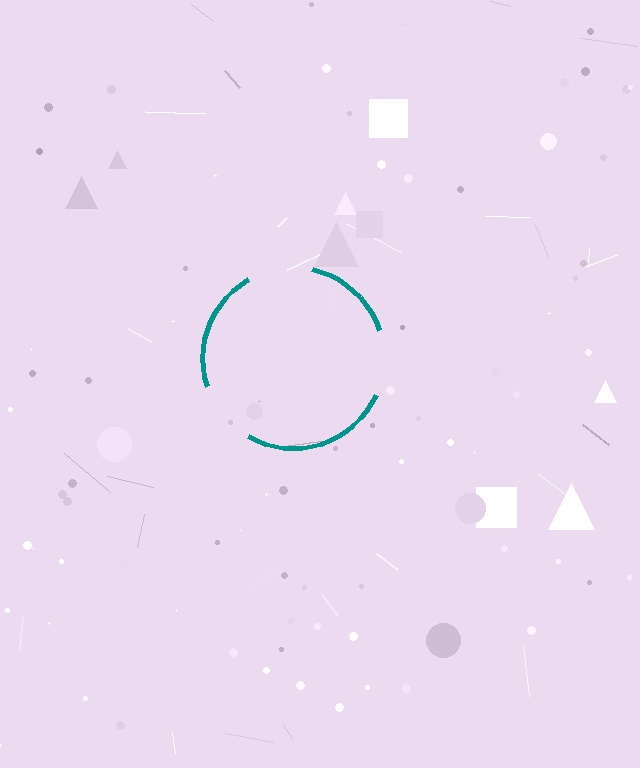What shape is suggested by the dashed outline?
The dashed outline suggests a circle.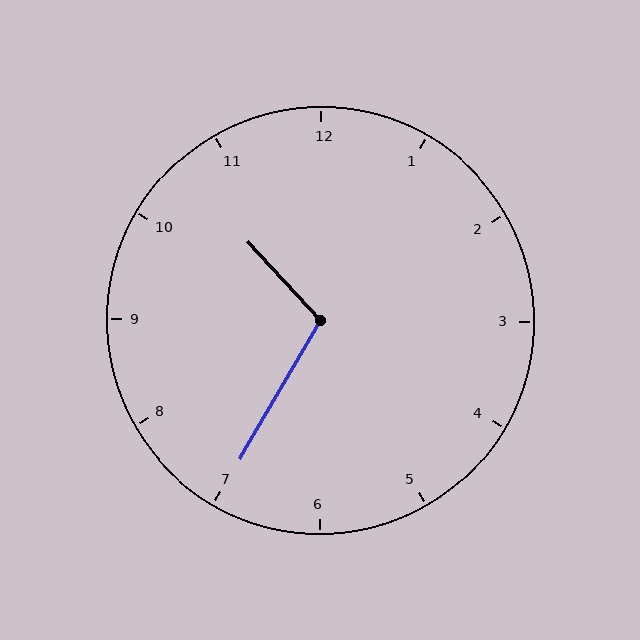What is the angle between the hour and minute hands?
Approximately 108 degrees.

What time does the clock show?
10:35.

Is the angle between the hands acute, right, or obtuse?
It is obtuse.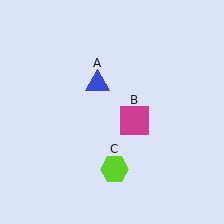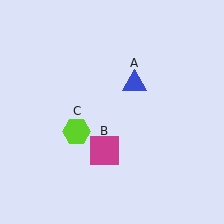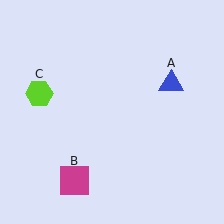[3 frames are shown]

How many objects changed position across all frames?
3 objects changed position: blue triangle (object A), magenta square (object B), lime hexagon (object C).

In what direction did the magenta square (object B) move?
The magenta square (object B) moved down and to the left.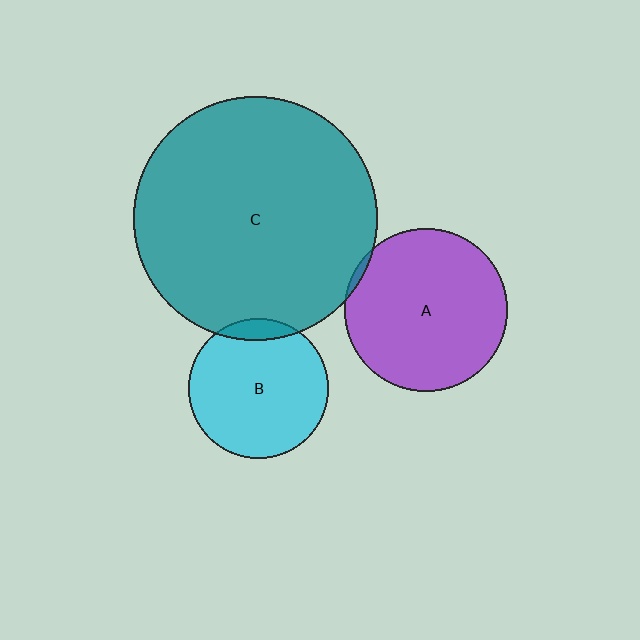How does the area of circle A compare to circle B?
Approximately 1.4 times.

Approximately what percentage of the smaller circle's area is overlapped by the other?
Approximately 10%.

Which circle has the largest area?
Circle C (teal).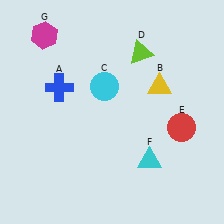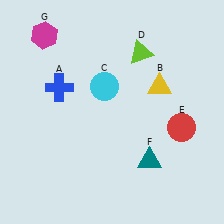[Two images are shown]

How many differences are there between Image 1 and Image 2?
There is 1 difference between the two images.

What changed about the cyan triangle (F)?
In Image 1, F is cyan. In Image 2, it changed to teal.